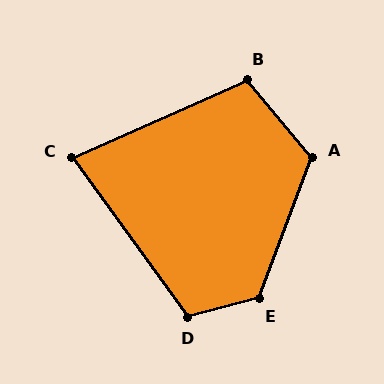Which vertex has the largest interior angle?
E, at approximately 126 degrees.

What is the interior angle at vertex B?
Approximately 106 degrees (obtuse).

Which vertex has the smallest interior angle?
C, at approximately 78 degrees.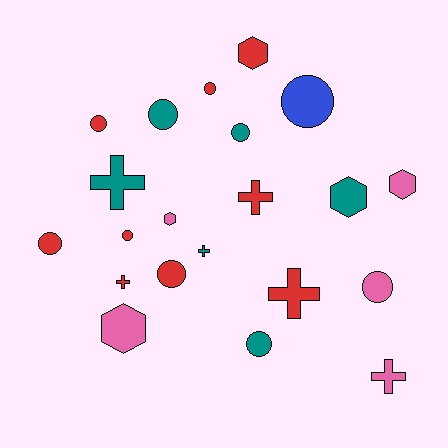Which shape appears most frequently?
Circle, with 10 objects.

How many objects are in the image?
There are 21 objects.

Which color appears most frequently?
Red, with 9 objects.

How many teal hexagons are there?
There is 1 teal hexagon.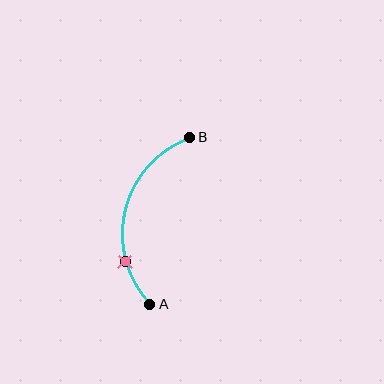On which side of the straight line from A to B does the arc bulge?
The arc bulges to the left of the straight line connecting A and B.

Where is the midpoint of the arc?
The arc midpoint is the point on the curve farthest from the straight line joining A and B. It sits to the left of that line.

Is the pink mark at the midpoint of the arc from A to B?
No. The pink mark lies on the arc but is closer to endpoint A. The arc midpoint would be at the point on the curve equidistant along the arc from both A and B.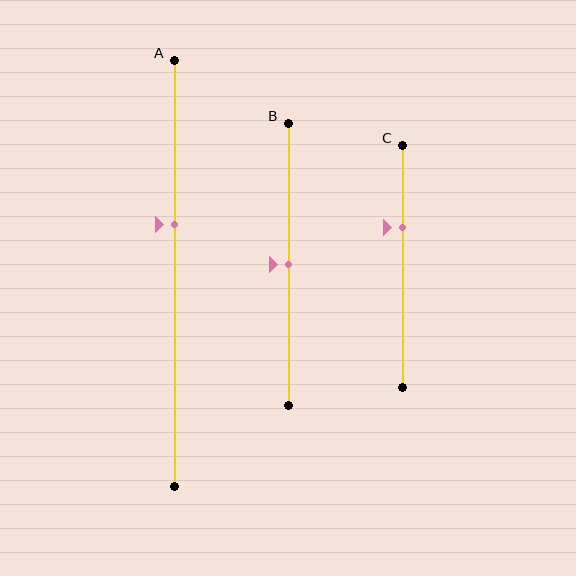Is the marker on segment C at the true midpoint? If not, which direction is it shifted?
No, the marker on segment C is shifted upward by about 16% of the segment length.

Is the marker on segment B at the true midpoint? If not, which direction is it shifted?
Yes, the marker on segment B is at the true midpoint.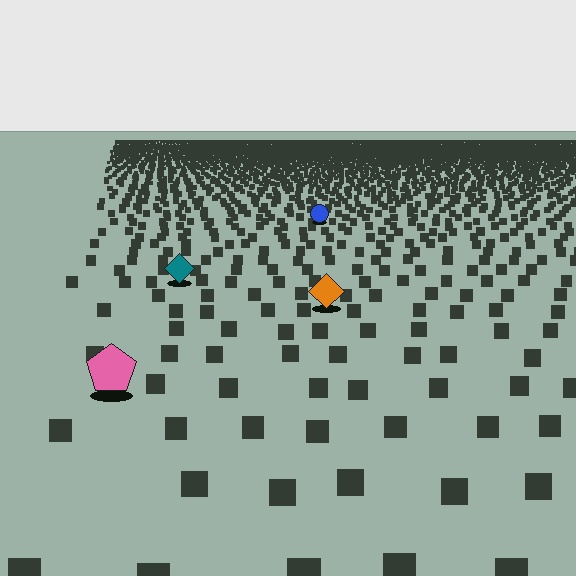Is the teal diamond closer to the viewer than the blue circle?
Yes. The teal diamond is closer — you can tell from the texture gradient: the ground texture is coarser near it.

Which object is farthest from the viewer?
The blue circle is farthest from the viewer. It appears smaller and the ground texture around it is denser.